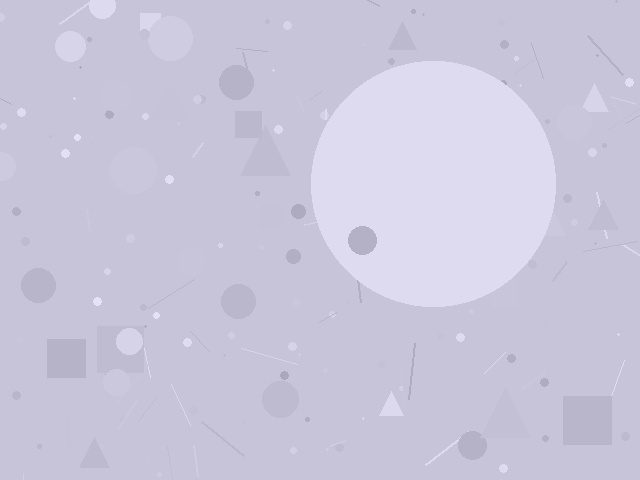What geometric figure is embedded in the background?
A circle is embedded in the background.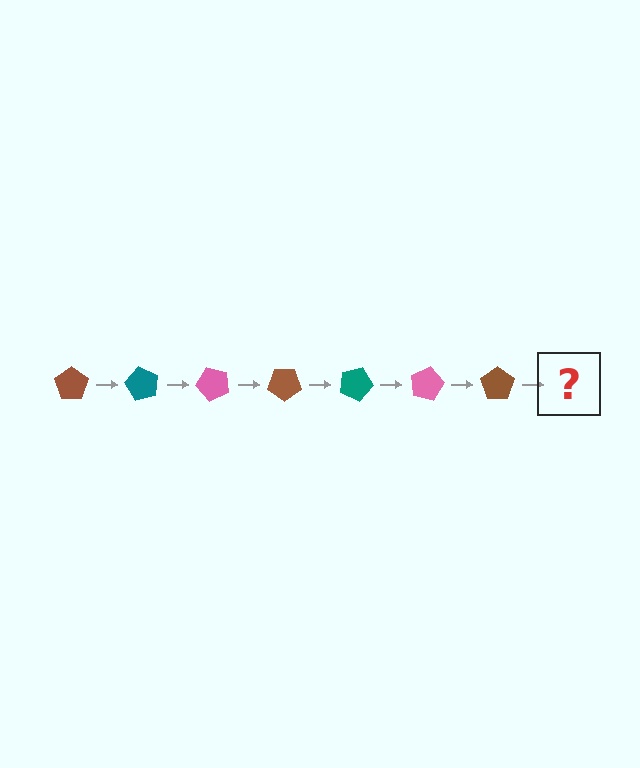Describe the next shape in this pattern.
It should be a teal pentagon, rotated 420 degrees from the start.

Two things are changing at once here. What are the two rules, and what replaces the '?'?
The two rules are that it rotates 60 degrees each step and the color cycles through brown, teal, and pink. The '?' should be a teal pentagon, rotated 420 degrees from the start.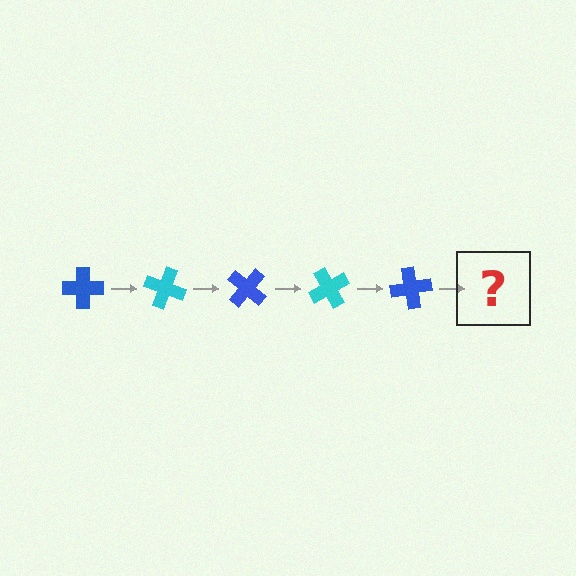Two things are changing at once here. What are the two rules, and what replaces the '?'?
The two rules are that it rotates 20 degrees each step and the color cycles through blue and cyan. The '?' should be a cyan cross, rotated 100 degrees from the start.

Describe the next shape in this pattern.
It should be a cyan cross, rotated 100 degrees from the start.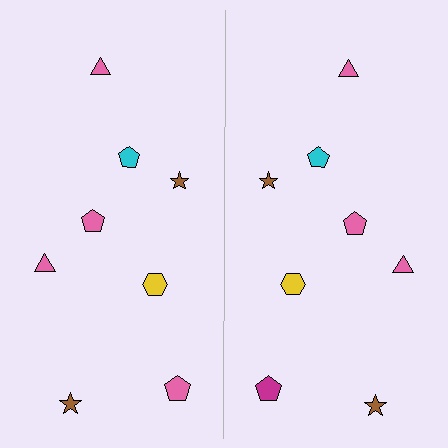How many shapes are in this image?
There are 16 shapes in this image.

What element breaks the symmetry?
The magenta pentagon on the right side breaks the symmetry — its mirror counterpart is pink.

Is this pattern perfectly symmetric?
No, the pattern is not perfectly symmetric. The magenta pentagon on the right side breaks the symmetry — its mirror counterpart is pink.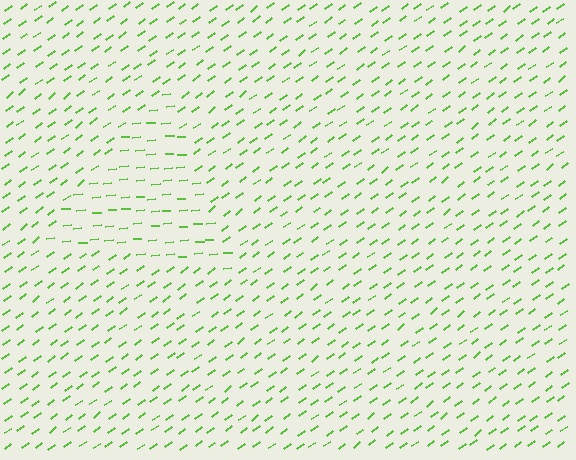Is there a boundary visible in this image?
Yes, there is a texture boundary formed by a change in line orientation.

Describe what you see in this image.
The image is filled with small lime line segments. A triangle region in the image has lines oriented differently from the surrounding lines, creating a visible texture boundary.